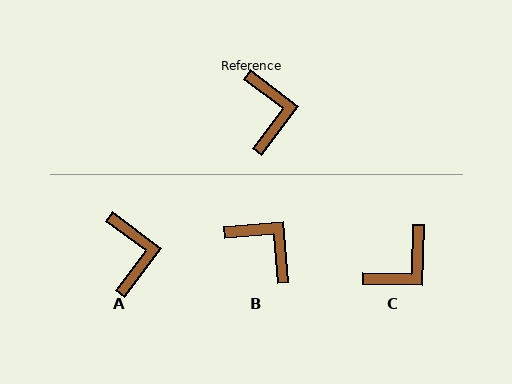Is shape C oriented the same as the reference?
No, it is off by about 54 degrees.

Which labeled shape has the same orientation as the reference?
A.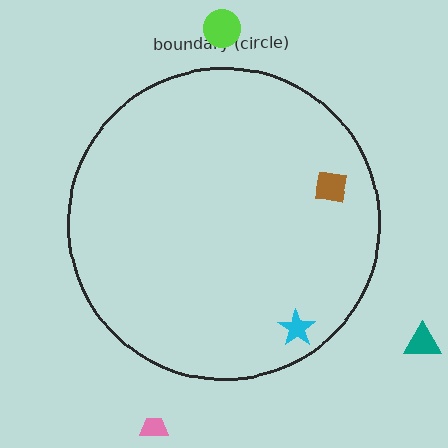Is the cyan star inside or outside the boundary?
Inside.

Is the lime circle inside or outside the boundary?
Outside.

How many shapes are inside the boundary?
2 inside, 3 outside.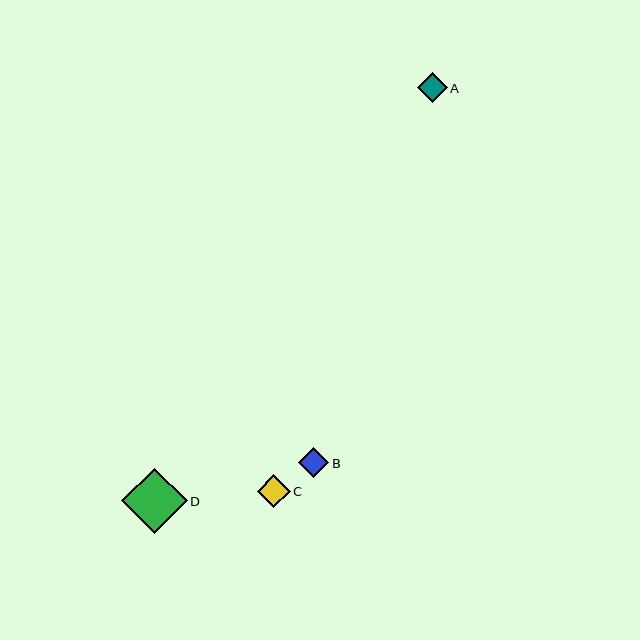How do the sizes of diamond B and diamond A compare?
Diamond B and diamond A are approximately the same size.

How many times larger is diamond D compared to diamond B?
Diamond D is approximately 2.2 times the size of diamond B.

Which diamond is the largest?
Diamond D is the largest with a size of approximately 65 pixels.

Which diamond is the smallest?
Diamond A is the smallest with a size of approximately 30 pixels.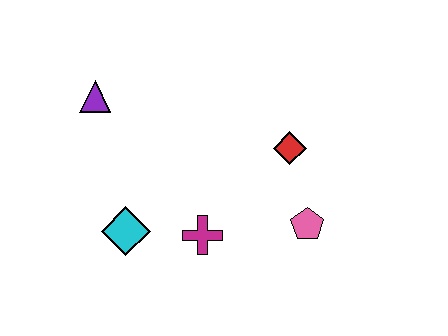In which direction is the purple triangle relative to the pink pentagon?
The purple triangle is to the left of the pink pentagon.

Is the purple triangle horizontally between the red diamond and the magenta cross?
No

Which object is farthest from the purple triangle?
The pink pentagon is farthest from the purple triangle.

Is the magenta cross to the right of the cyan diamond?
Yes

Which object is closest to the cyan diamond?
The magenta cross is closest to the cyan diamond.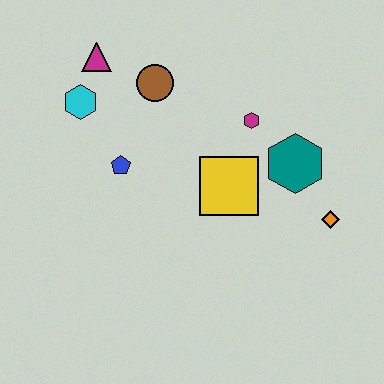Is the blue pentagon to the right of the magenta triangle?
Yes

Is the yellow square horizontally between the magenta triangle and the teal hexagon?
Yes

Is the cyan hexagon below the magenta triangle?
Yes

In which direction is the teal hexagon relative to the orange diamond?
The teal hexagon is above the orange diamond.